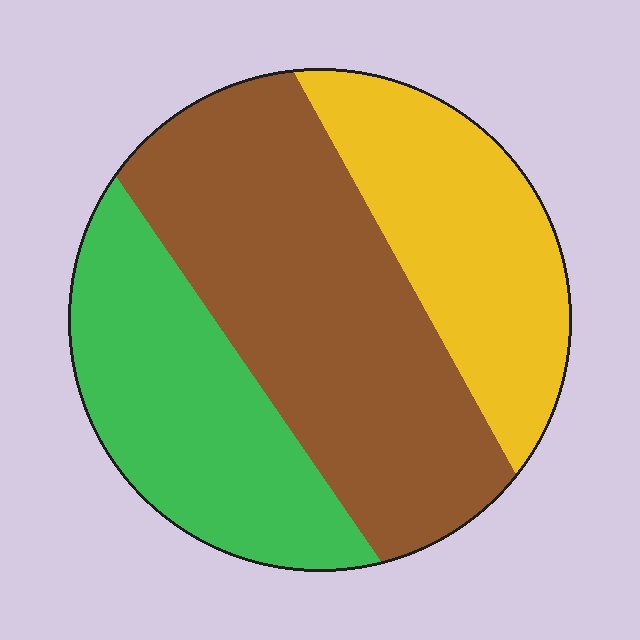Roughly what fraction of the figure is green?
Green covers 29% of the figure.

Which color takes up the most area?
Brown, at roughly 45%.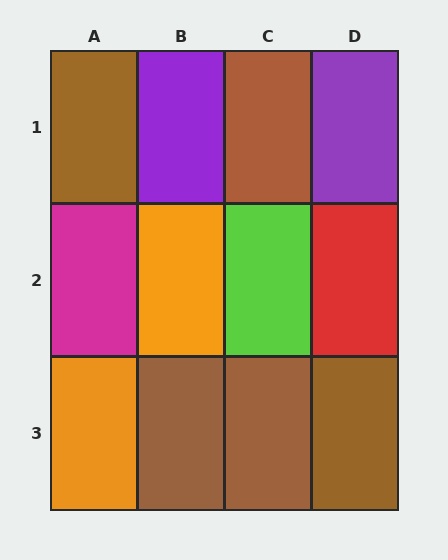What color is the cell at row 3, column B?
Brown.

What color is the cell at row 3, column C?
Brown.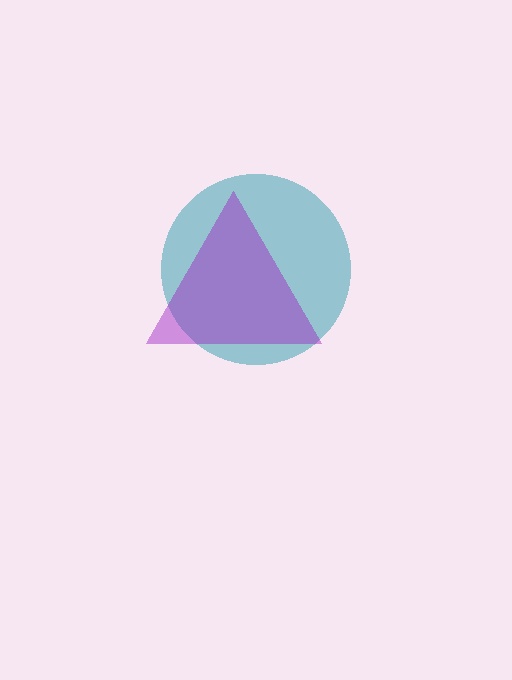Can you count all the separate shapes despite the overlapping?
Yes, there are 2 separate shapes.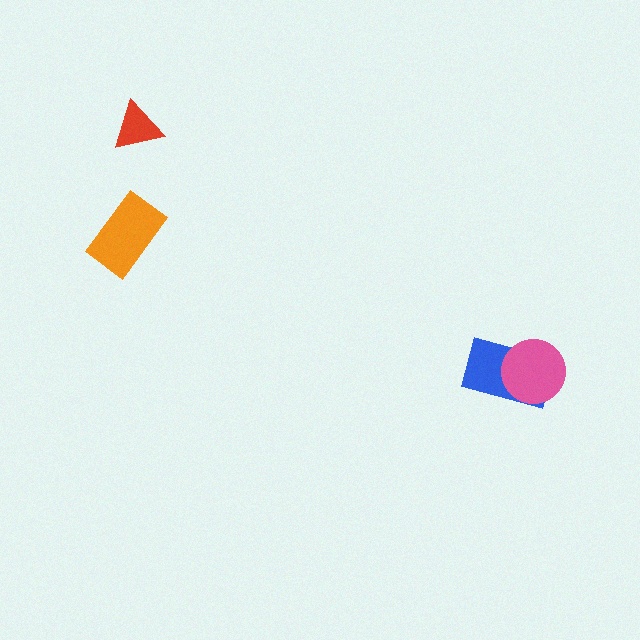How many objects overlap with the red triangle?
0 objects overlap with the red triangle.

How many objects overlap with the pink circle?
1 object overlaps with the pink circle.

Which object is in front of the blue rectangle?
The pink circle is in front of the blue rectangle.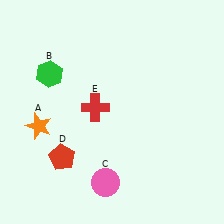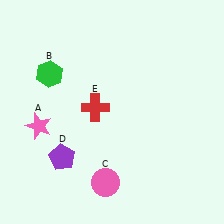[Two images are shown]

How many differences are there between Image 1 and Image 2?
There are 2 differences between the two images.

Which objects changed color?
A changed from orange to pink. D changed from red to purple.